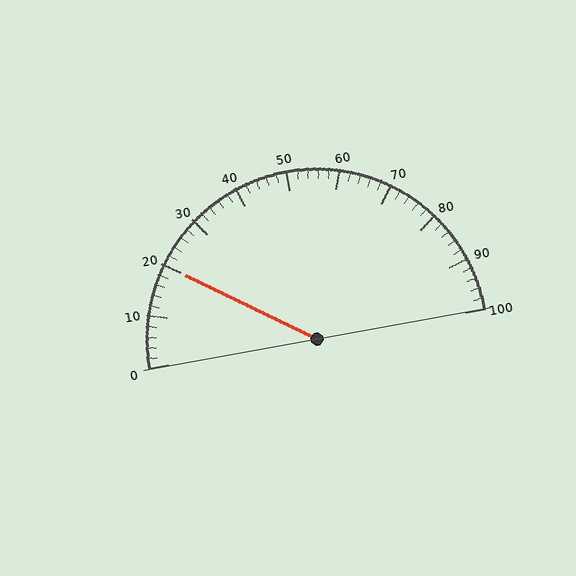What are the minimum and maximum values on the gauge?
The gauge ranges from 0 to 100.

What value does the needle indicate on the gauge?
The needle indicates approximately 20.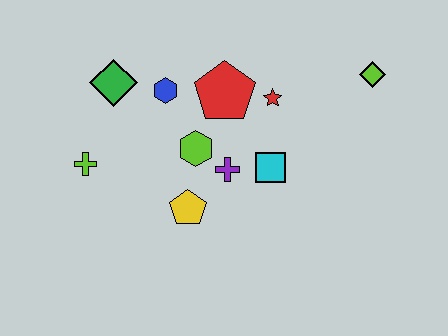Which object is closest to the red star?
The red pentagon is closest to the red star.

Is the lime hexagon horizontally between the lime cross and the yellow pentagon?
No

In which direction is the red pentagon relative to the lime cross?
The red pentagon is to the right of the lime cross.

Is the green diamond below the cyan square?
No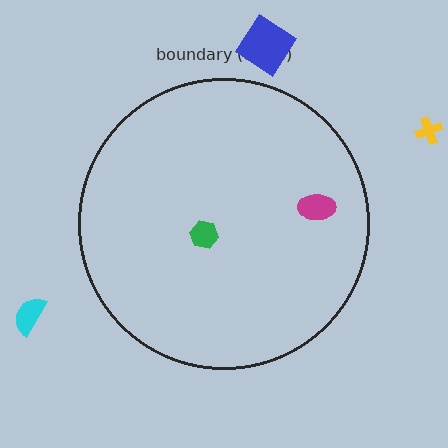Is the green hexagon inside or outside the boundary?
Inside.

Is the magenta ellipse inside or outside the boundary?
Inside.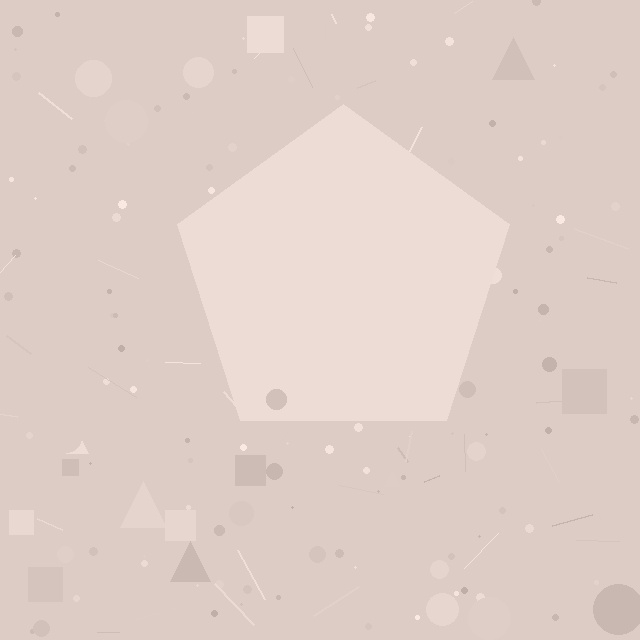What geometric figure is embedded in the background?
A pentagon is embedded in the background.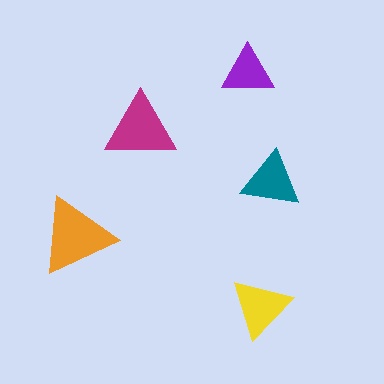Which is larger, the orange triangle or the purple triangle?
The orange one.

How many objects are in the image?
There are 5 objects in the image.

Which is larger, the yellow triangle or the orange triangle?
The orange one.